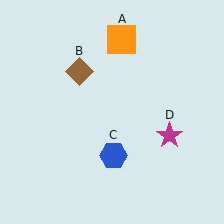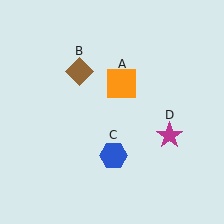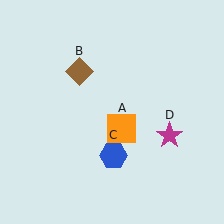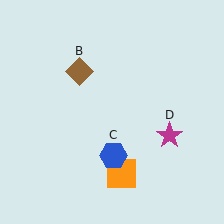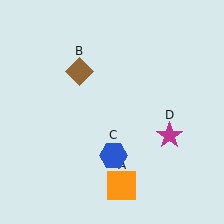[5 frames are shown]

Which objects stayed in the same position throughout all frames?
Brown diamond (object B) and blue hexagon (object C) and magenta star (object D) remained stationary.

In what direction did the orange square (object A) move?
The orange square (object A) moved down.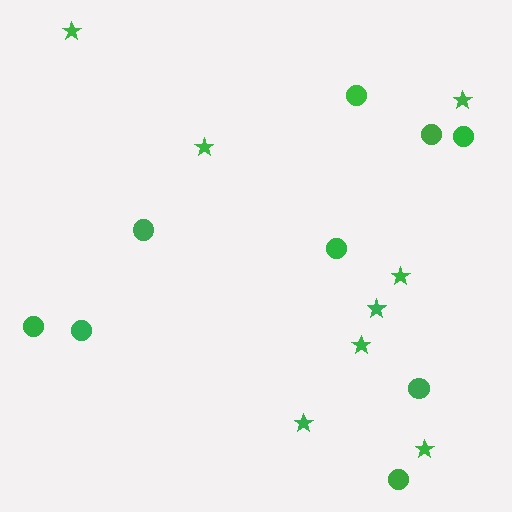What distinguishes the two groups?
There are 2 groups: one group of stars (8) and one group of circles (9).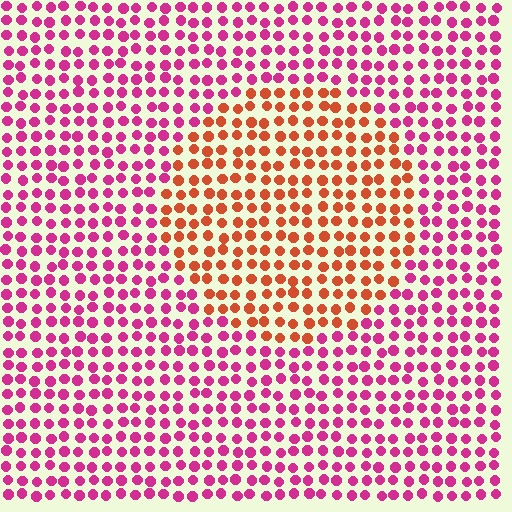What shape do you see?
I see a circle.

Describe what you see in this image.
The image is filled with small magenta elements in a uniform arrangement. A circle-shaped region is visible where the elements are tinted to a slightly different hue, forming a subtle color boundary.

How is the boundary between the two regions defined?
The boundary is defined purely by a slight shift in hue (about 49 degrees). Spacing, size, and orientation are identical on both sides.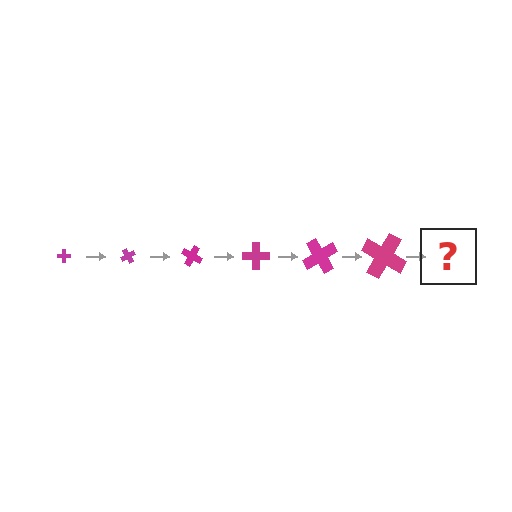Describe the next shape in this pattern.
It should be a cross, larger than the previous one and rotated 360 degrees from the start.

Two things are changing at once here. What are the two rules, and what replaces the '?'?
The two rules are that the cross grows larger each step and it rotates 60 degrees each step. The '?' should be a cross, larger than the previous one and rotated 360 degrees from the start.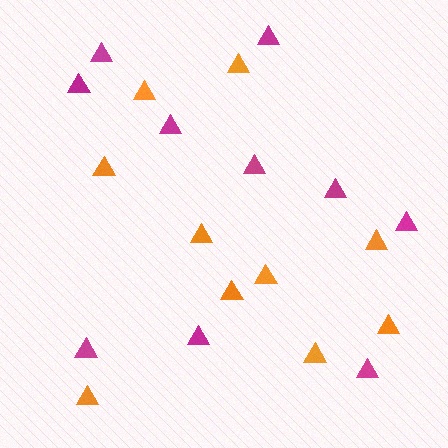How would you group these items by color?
There are 2 groups: one group of orange triangles (10) and one group of magenta triangles (10).